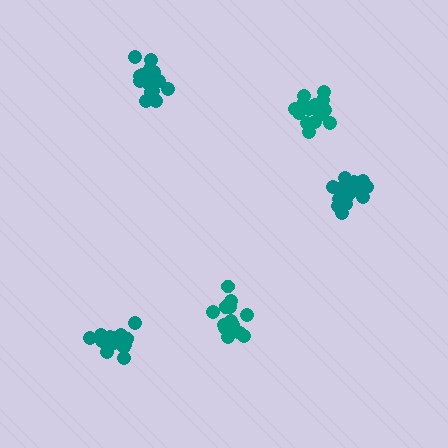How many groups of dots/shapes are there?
There are 5 groups.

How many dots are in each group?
Group 1: 17 dots, Group 2: 19 dots, Group 3: 17 dots, Group 4: 17 dots, Group 5: 17 dots (87 total).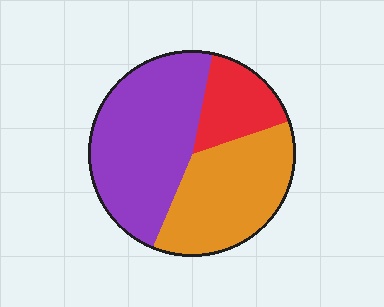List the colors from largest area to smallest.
From largest to smallest: purple, orange, red.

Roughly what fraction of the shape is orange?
Orange covers 36% of the shape.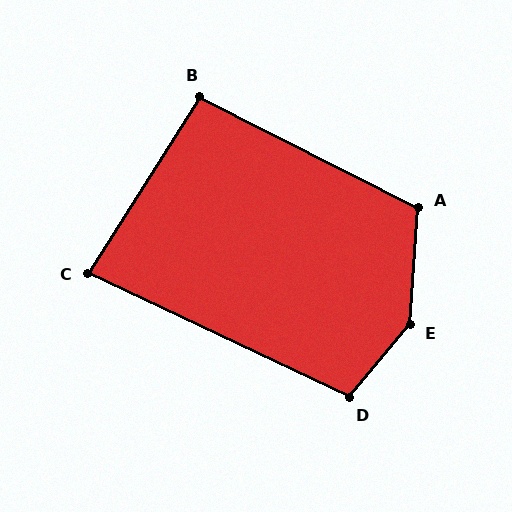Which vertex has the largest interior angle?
E, at approximately 143 degrees.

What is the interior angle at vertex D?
Approximately 105 degrees (obtuse).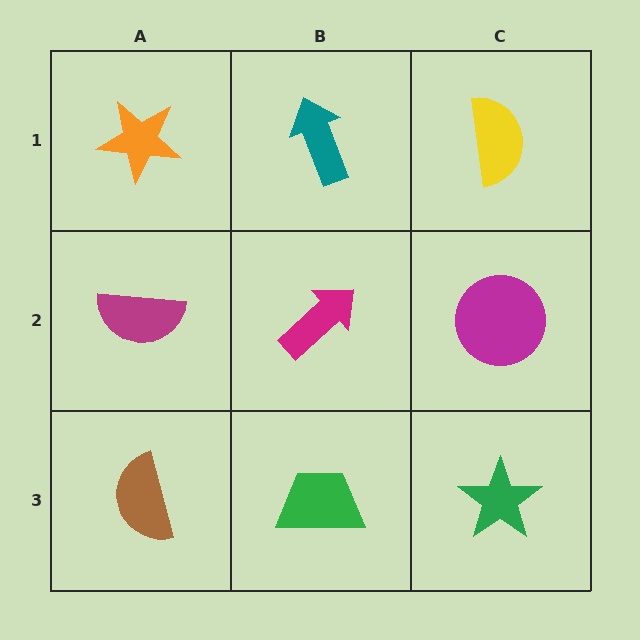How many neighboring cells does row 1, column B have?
3.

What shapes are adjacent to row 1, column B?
A magenta arrow (row 2, column B), an orange star (row 1, column A), a yellow semicircle (row 1, column C).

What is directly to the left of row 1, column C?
A teal arrow.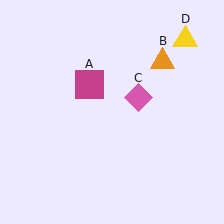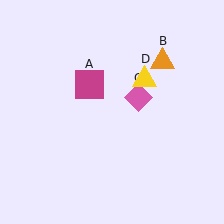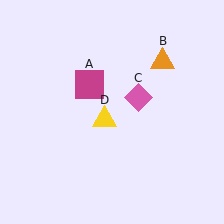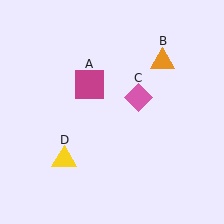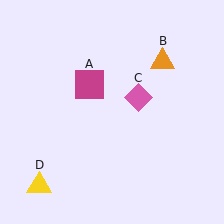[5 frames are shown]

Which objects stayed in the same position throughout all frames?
Magenta square (object A) and orange triangle (object B) and pink diamond (object C) remained stationary.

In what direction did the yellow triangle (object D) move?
The yellow triangle (object D) moved down and to the left.